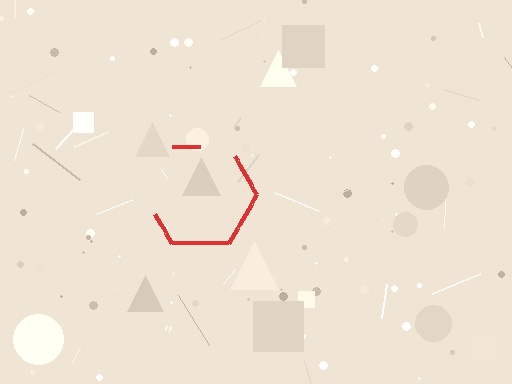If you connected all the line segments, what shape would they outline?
They would outline a hexagon.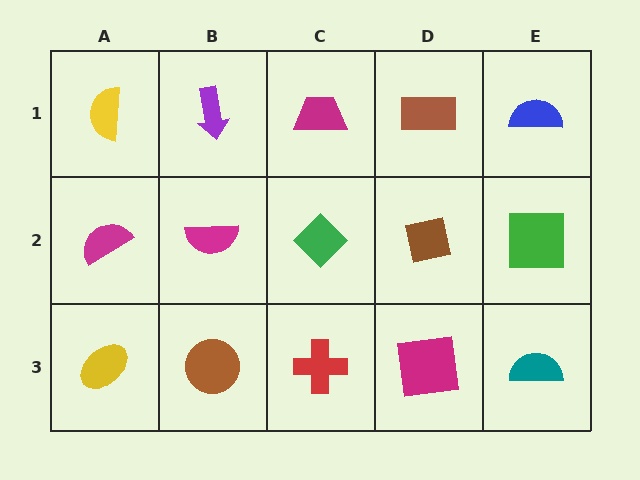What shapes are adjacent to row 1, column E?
A green square (row 2, column E), a brown rectangle (row 1, column D).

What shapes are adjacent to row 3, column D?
A brown square (row 2, column D), a red cross (row 3, column C), a teal semicircle (row 3, column E).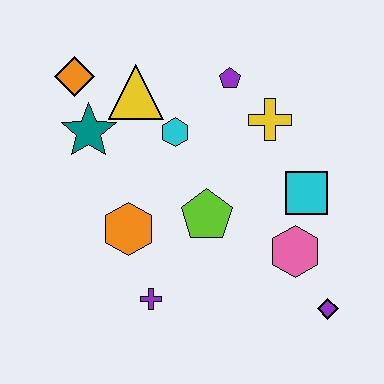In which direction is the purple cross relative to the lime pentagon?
The purple cross is below the lime pentagon.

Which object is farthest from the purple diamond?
The orange diamond is farthest from the purple diamond.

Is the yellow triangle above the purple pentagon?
No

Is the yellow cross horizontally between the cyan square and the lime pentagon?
Yes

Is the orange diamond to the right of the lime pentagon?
No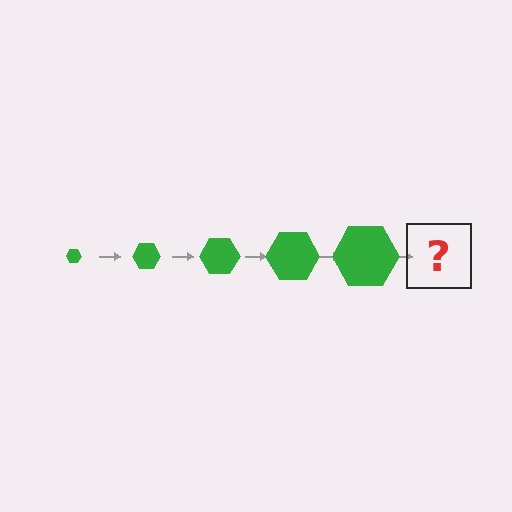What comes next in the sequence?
The next element should be a green hexagon, larger than the previous one.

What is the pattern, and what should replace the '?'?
The pattern is that the hexagon gets progressively larger each step. The '?' should be a green hexagon, larger than the previous one.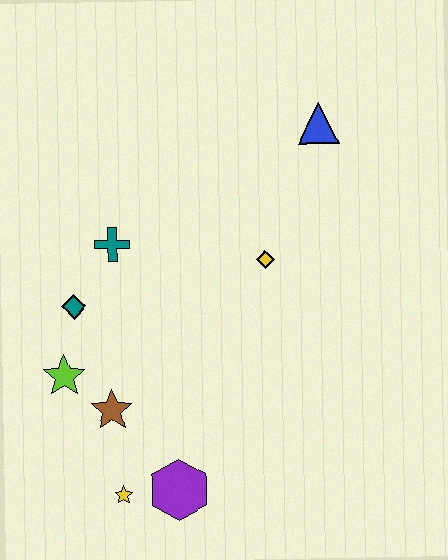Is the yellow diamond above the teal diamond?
Yes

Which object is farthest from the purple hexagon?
The blue triangle is farthest from the purple hexagon.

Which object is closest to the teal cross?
The teal diamond is closest to the teal cross.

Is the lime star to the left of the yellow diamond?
Yes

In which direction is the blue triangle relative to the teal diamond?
The blue triangle is to the right of the teal diamond.